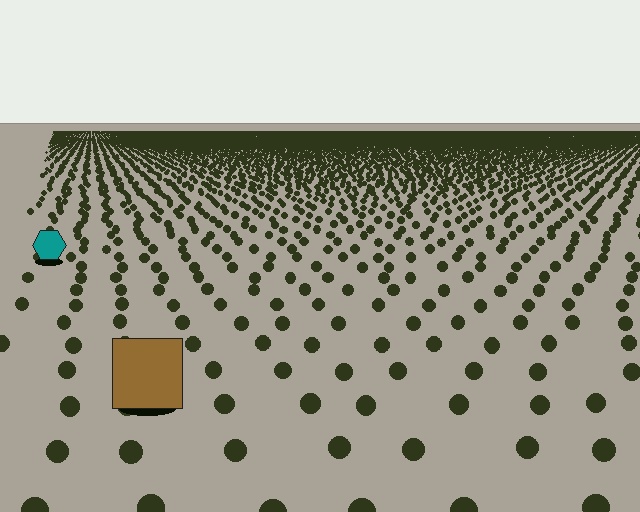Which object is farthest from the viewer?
The teal hexagon is farthest from the viewer. It appears smaller and the ground texture around it is denser.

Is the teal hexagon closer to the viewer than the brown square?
No. The brown square is closer — you can tell from the texture gradient: the ground texture is coarser near it.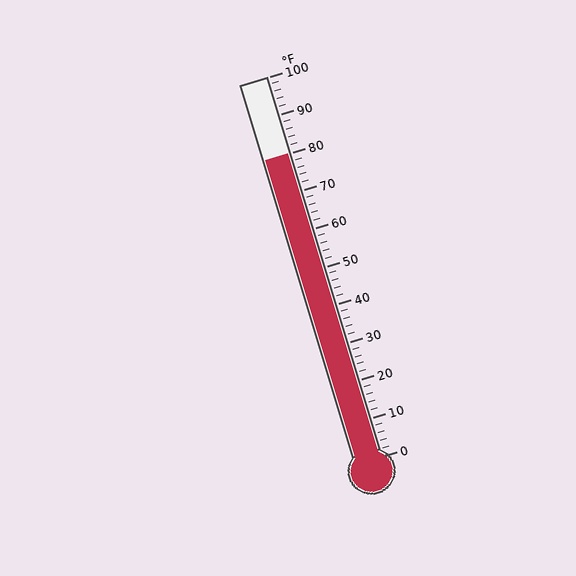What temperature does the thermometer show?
The thermometer shows approximately 80°F.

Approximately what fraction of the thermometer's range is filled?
The thermometer is filled to approximately 80% of its range.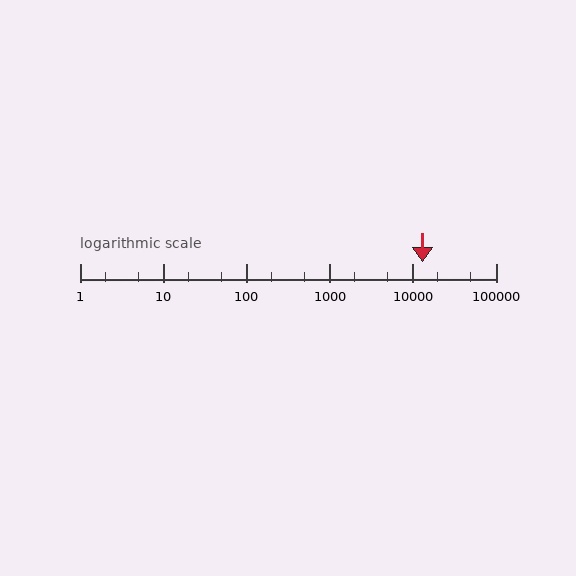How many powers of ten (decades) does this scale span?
The scale spans 5 decades, from 1 to 100000.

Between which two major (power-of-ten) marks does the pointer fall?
The pointer is between 10000 and 100000.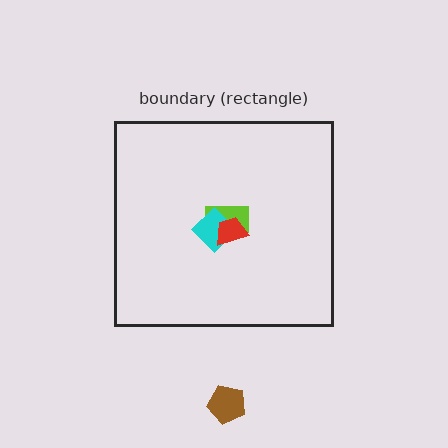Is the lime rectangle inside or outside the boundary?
Inside.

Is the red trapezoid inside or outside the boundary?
Inside.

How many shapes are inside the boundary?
3 inside, 1 outside.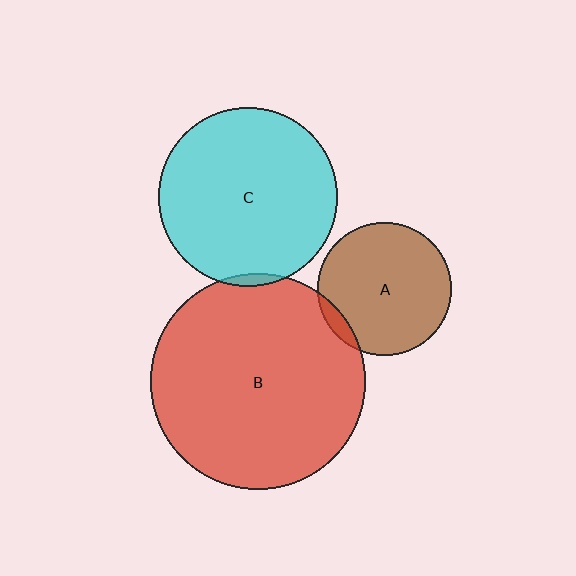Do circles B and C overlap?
Yes.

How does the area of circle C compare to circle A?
Approximately 1.8 times.